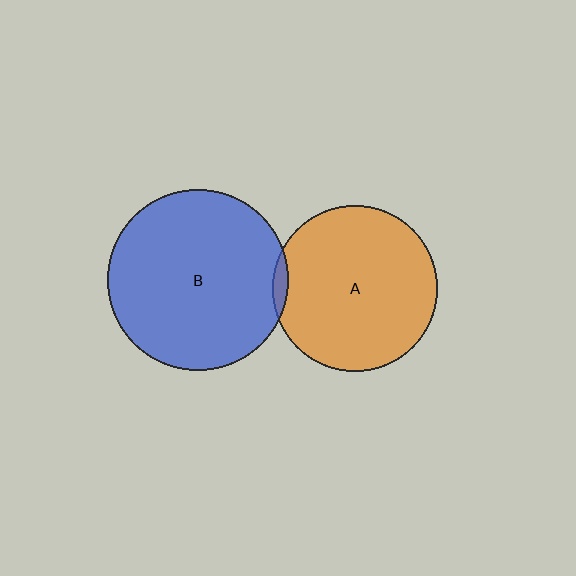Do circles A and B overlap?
Yes.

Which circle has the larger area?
Circle B (blue).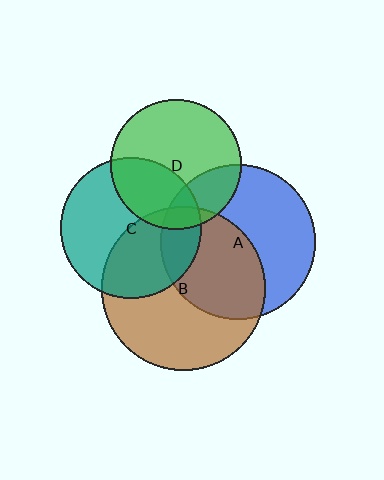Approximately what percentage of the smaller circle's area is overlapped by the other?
Approximately 20%.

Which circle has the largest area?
Circle B (brown).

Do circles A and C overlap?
Yes.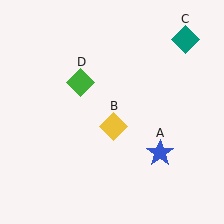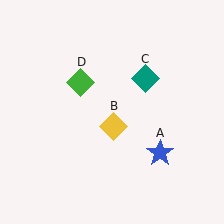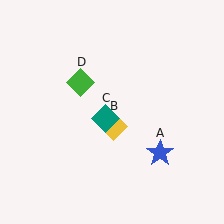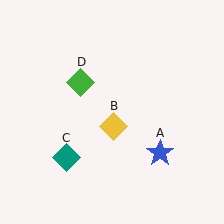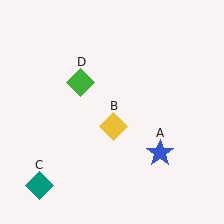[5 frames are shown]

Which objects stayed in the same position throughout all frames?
Blue star (object A) and yellow diamond (object B) and green diamond (object D) remained stationary.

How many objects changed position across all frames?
1 object changed position: teal diamond (object C).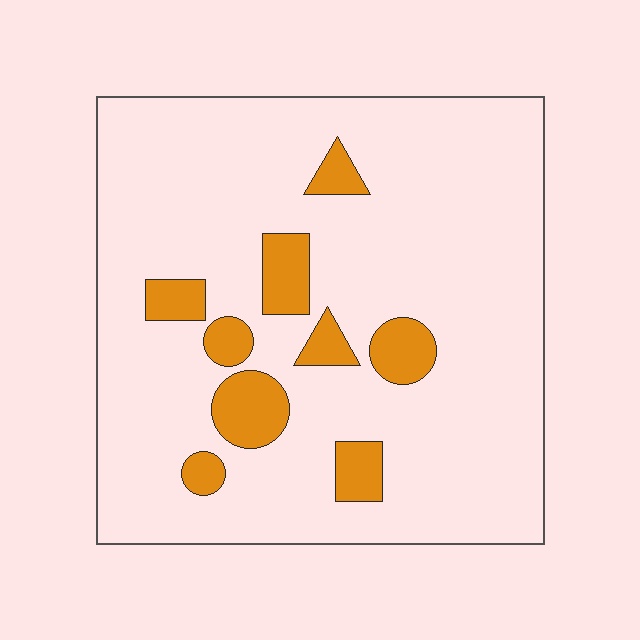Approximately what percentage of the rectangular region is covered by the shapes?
Approximately 15%.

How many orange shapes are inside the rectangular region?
9.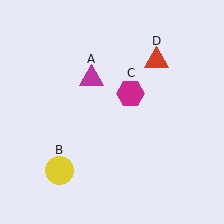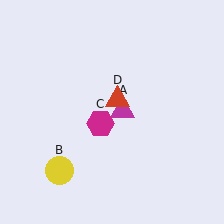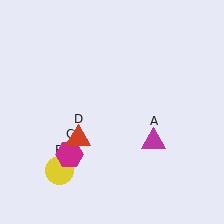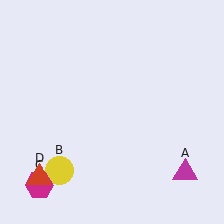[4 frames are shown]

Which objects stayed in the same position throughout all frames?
Yellow circle (object B) remained stationary.